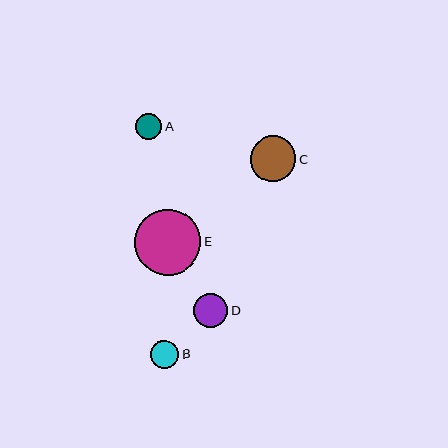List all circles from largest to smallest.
From largest to smallest: E, C, D, B, A.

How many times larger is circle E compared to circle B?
Circle E is approximately 2.4 times the size of circle B.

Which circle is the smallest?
Circle A is the smallest with a size of approximately 26 pixels.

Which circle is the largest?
Circle E is the largest with a size of approximately 67 pixels.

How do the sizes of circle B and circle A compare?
Circle B and circle A are approximately the same size.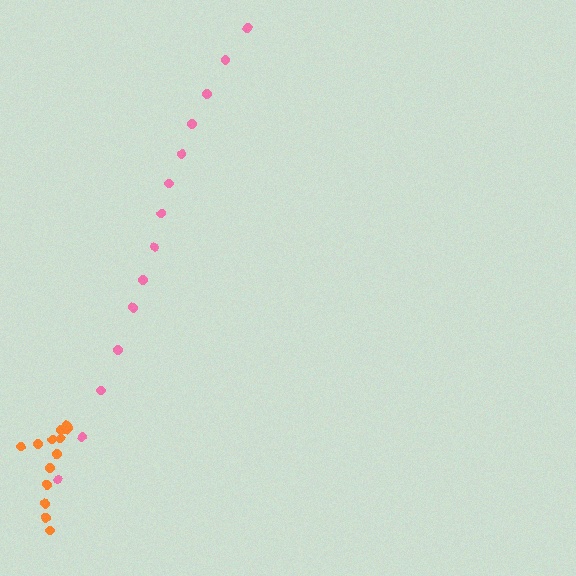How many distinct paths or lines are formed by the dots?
There are 2 distinct paths.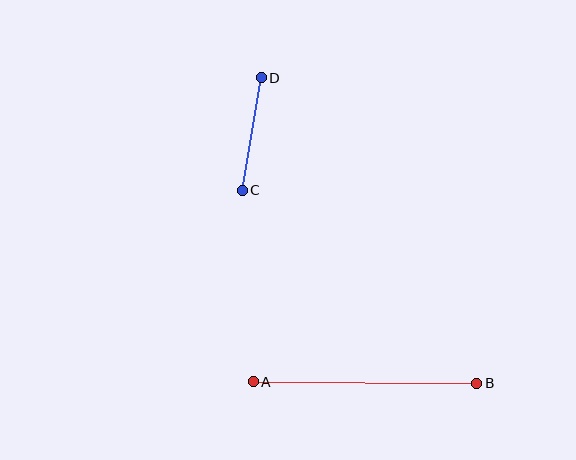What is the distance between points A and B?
The distance is approximately 224 pixels.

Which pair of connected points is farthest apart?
Points A and B are farthest apart.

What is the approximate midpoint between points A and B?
The midpoint is at approximately (365, 383) pixels.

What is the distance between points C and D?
The distance is approximately 114 pixels.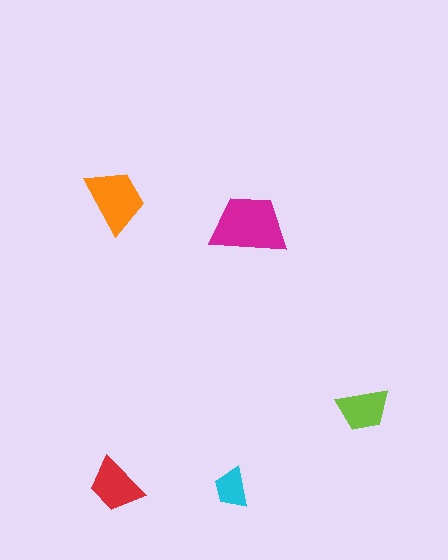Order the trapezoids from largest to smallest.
the magenta one, the orange one, the red one, the lime one, the cyan one.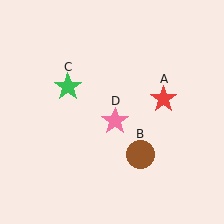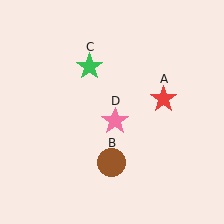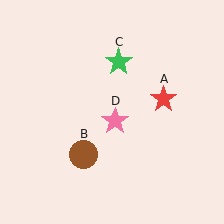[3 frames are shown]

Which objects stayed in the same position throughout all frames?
Red star (object A) and pink star (object D) remained stationary.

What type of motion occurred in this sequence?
The brown circle (object B), green star (object C) rotated clockwise around the center of the scene.